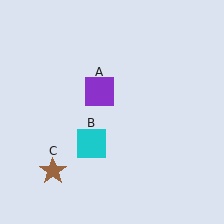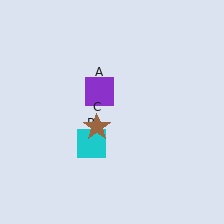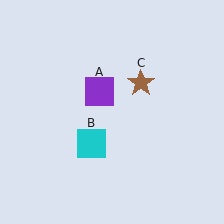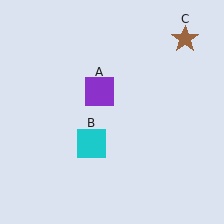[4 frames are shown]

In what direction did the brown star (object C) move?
The brown star (object C) moved up and to the right.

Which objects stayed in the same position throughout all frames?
Purple square (object A) and cyan square (object B) remained stationary.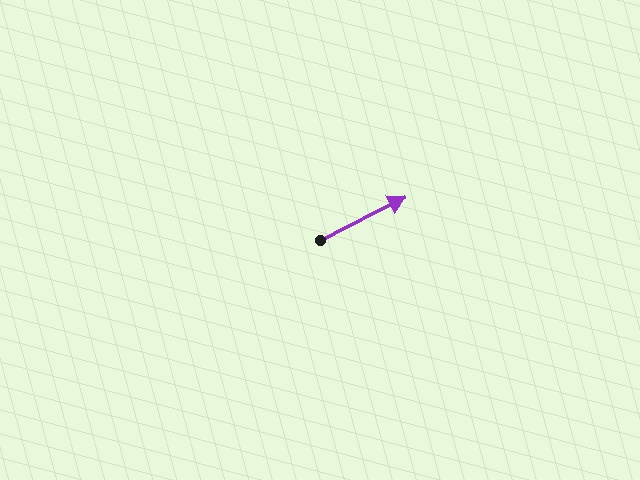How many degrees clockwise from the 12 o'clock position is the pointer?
Approximately 63 degrees.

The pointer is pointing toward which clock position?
Roughly 2 o'clock.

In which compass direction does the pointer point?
Northeast.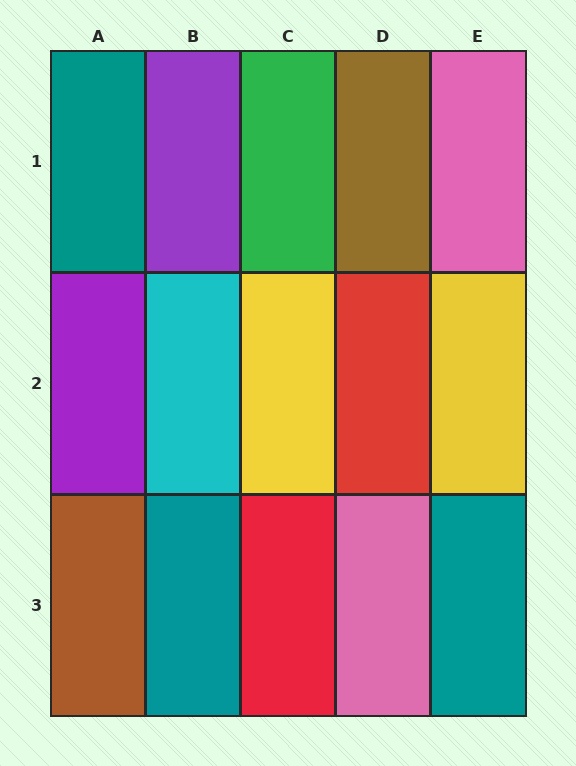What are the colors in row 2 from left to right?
Purple, cyan, yellow, red, yellow.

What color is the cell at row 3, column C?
Red.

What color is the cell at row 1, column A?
Teal.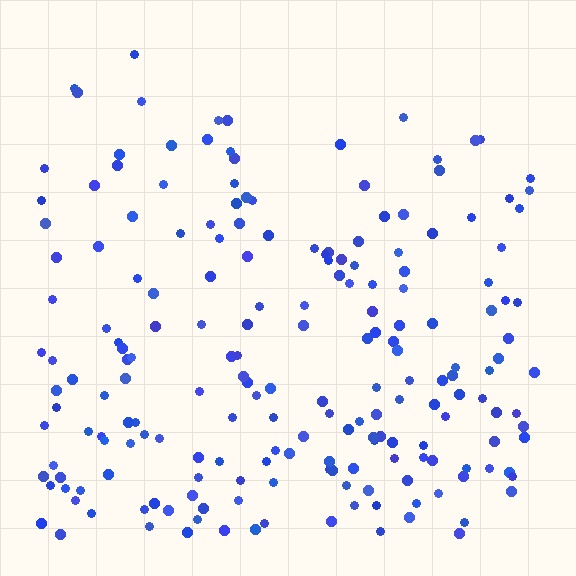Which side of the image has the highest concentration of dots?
The bottom.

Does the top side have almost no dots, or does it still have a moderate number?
Still a moderate number, just noticeably fewer than the bottom.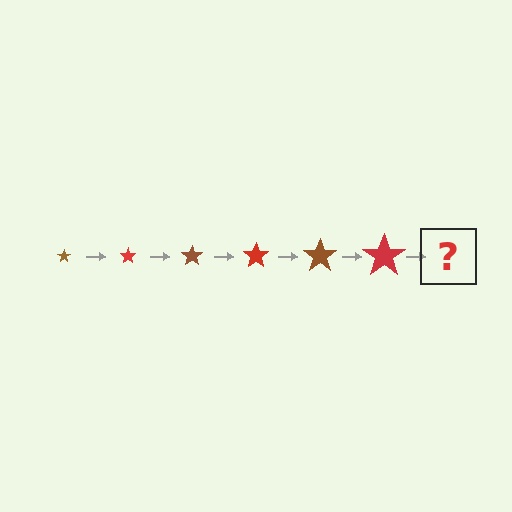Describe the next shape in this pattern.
It should be a brown star, larger than the previous one.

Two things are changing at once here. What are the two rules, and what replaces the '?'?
The two rules are that the star grows larger each step and the color cycles through brown and red. The '?' should be a brown star, larger than the previous one.